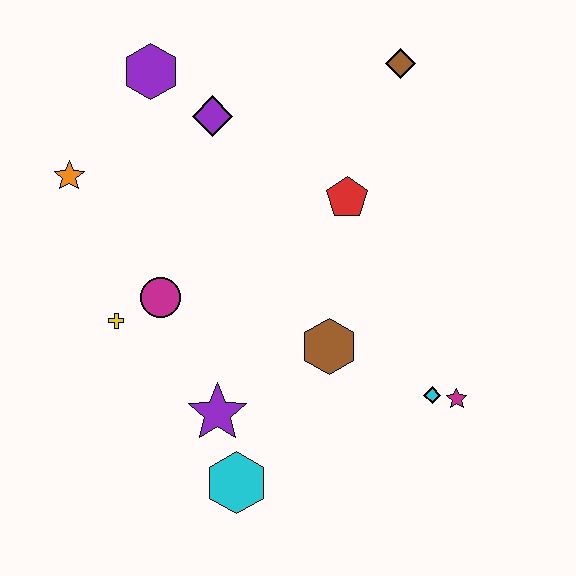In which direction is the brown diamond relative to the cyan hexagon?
The brown diamond is above the cyan hexagon.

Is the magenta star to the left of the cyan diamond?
No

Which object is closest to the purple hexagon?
The purple diamond is closest to the purple hexagon.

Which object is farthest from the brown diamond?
The cyan hexagon is farthest from the brown diamond.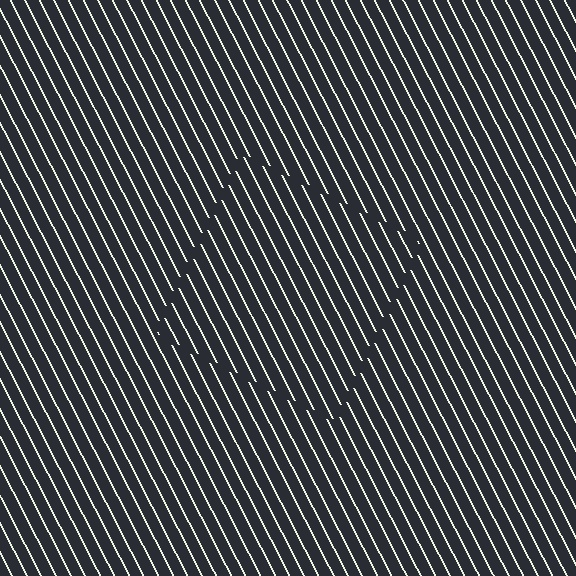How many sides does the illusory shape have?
4 sides — the line-ends trace a square.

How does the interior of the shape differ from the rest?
The interior of the shape contains the same grating, shifted by half a period — the contour is defined by the phase discontinuity where line-ends from the inner and outer gratings abut.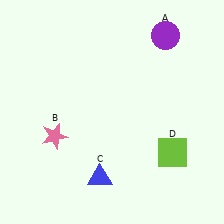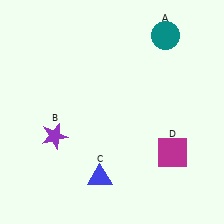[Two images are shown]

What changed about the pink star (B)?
In Image 1, B is pink. In Image 2, it changed to purple.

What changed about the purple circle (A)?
In Image 1, A is purple. In Image 2, it changed to teal.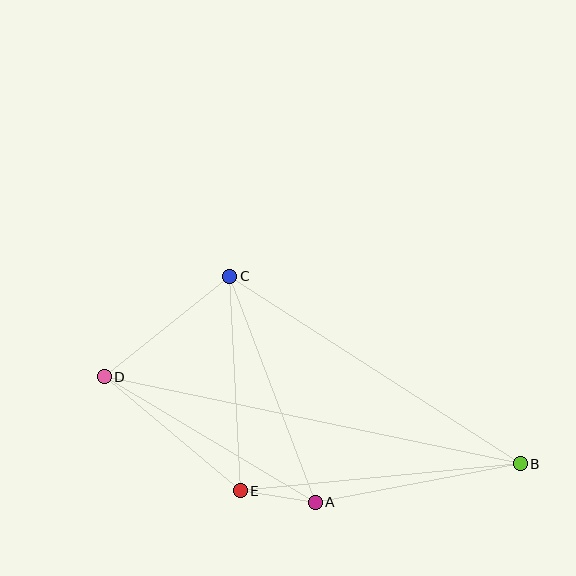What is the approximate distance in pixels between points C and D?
The distance between C and D is approximately 161 pixels.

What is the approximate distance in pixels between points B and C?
The distance between B and C is approximately 346 pixels.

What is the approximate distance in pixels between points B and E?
The distance between B and E is approximately 281 pixels.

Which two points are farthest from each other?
Points B and D are farthest from each other.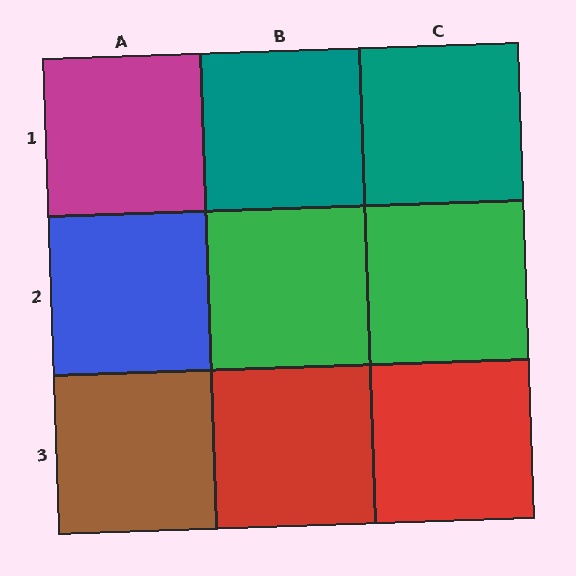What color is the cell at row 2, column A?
Blue.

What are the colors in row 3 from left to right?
Brown, red, red.